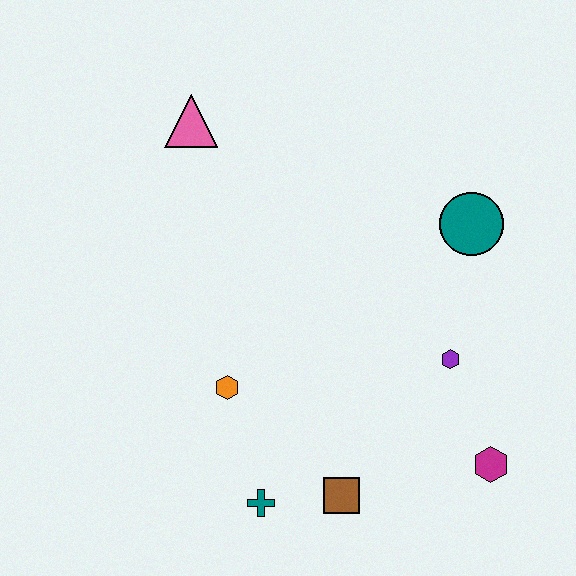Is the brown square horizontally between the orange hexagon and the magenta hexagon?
Yes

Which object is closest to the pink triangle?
The orange hexagon is closest to the pink triangle.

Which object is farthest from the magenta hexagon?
The pink triangle is farthest from the magenta hexagon.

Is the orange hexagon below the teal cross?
No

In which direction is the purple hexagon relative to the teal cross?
The purple hexagon is to the right of the teal cross.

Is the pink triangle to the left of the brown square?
Yes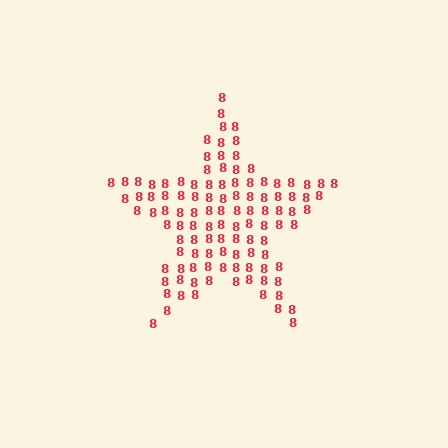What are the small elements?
The small elements are digit 8's.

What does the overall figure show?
The overall figure shows a star.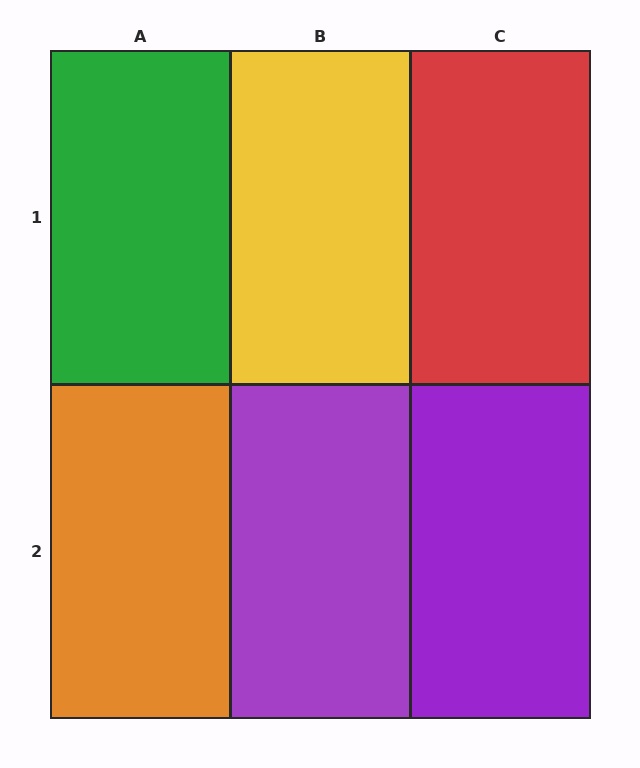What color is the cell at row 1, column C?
Red.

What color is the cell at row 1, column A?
Green.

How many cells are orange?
1 cell is orange.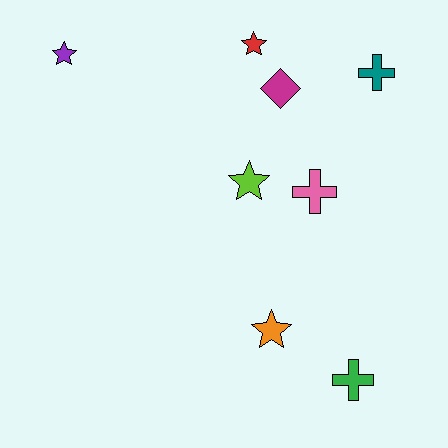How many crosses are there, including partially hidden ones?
There are 3 crosses.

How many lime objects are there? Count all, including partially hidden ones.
There is 1 lime object.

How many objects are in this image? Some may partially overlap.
There are 8 objects.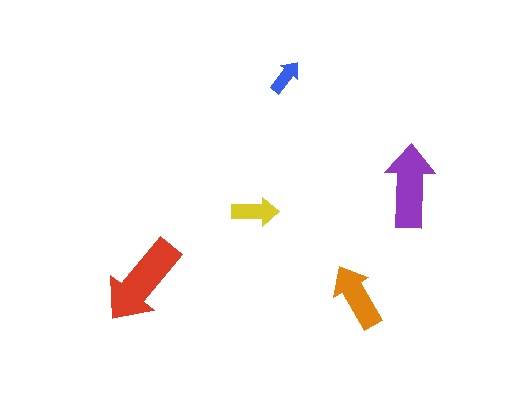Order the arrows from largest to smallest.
the red one, the purple one, the orange one, the yellow one, the blue one.